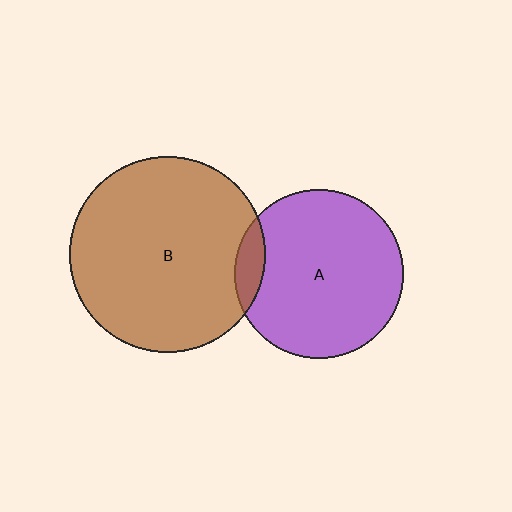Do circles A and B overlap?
Yes.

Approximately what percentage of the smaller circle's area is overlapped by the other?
Approximately 10%.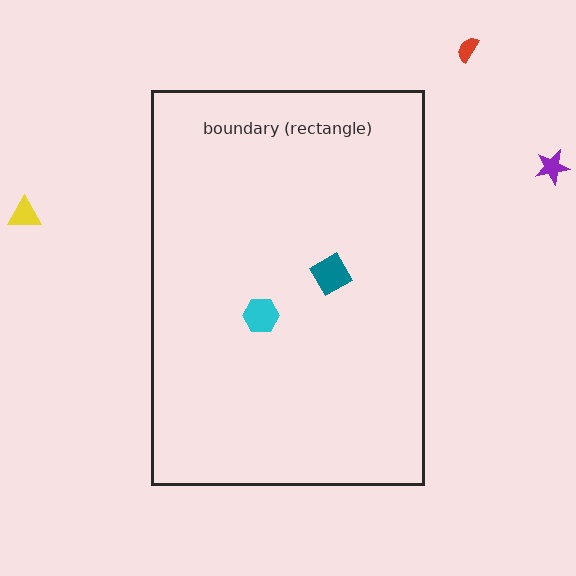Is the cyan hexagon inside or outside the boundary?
Inside.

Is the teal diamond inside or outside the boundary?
Inside.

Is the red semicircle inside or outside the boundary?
Outside.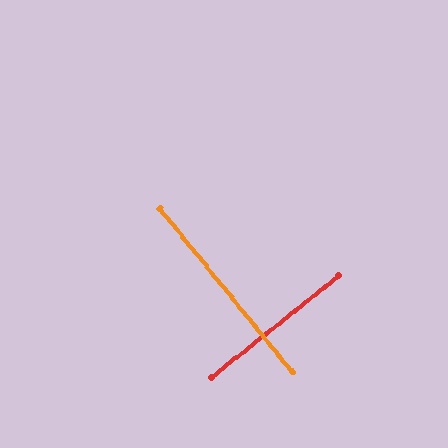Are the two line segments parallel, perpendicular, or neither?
Perpendicular — they meet at approximately 90°.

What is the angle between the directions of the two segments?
Approximately 90 degrees.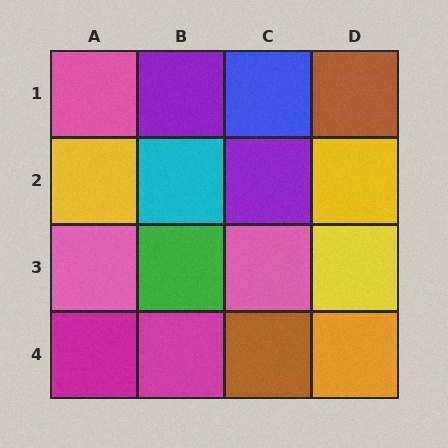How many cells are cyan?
1 cell is cyan.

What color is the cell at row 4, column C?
Brown.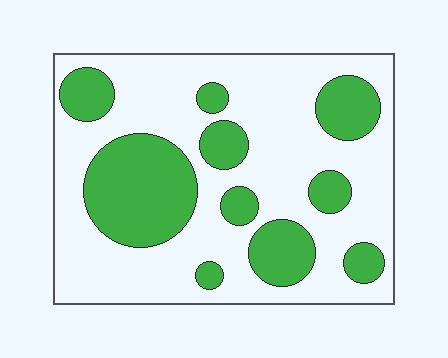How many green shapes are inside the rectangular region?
10.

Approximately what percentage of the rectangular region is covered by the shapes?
Approximately 30%.